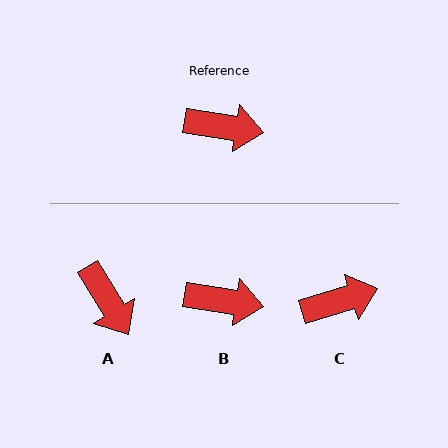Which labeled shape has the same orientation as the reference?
B.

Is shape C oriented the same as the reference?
No, it is off by about 26 degrees.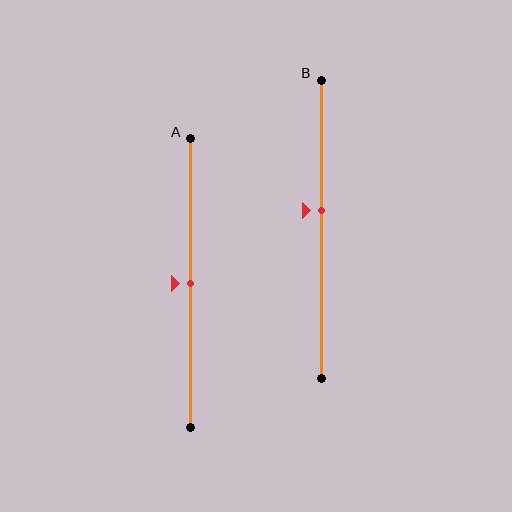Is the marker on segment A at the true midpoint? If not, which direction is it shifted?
Yes, the marker on segment A is at the true midpoint.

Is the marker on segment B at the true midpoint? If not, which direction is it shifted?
No, the marker on segment B is shifted upward by about 6% of the segment length.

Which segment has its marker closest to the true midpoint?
Segment A has its marker closest to the true midpoint.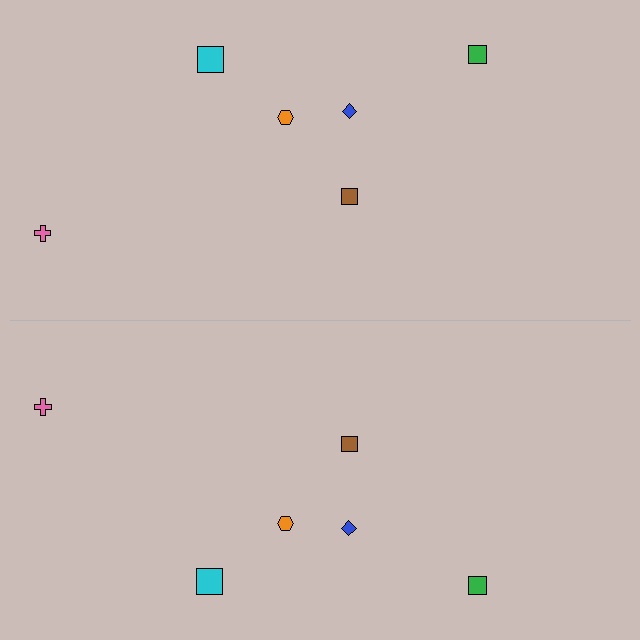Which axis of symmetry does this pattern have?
The pattern has a horizontal axis of symmetry running through the center of the image.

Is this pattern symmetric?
Yes, this pattern has bilateral (reflection) symmetry.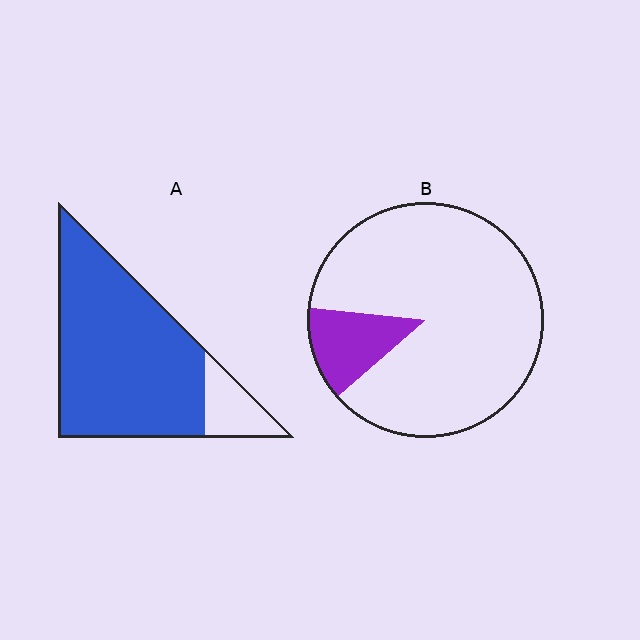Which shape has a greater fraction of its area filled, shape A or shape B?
Shape A.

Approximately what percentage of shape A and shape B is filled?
A is approximately 85% and B is approximately 15%.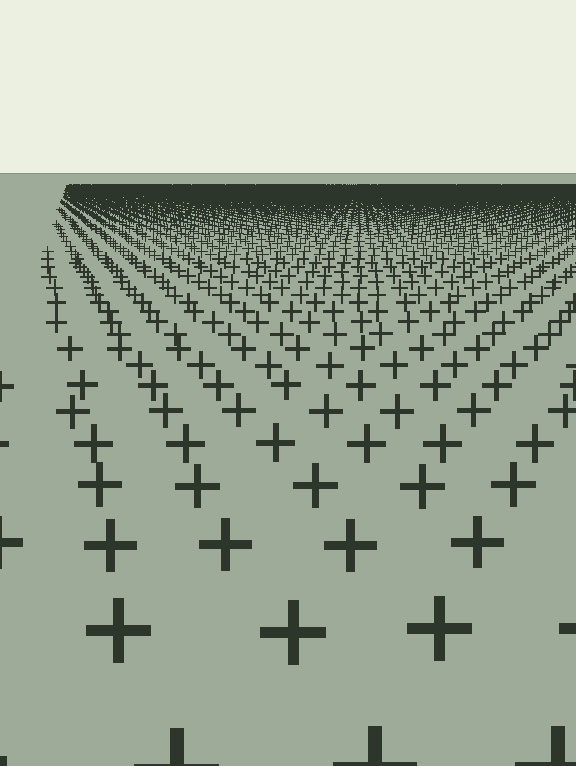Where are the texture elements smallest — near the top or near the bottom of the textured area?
Near the top.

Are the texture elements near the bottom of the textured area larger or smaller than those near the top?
Larger. Near the bottom, elements are closer to the viewer and appear at a bigger on-screen size.